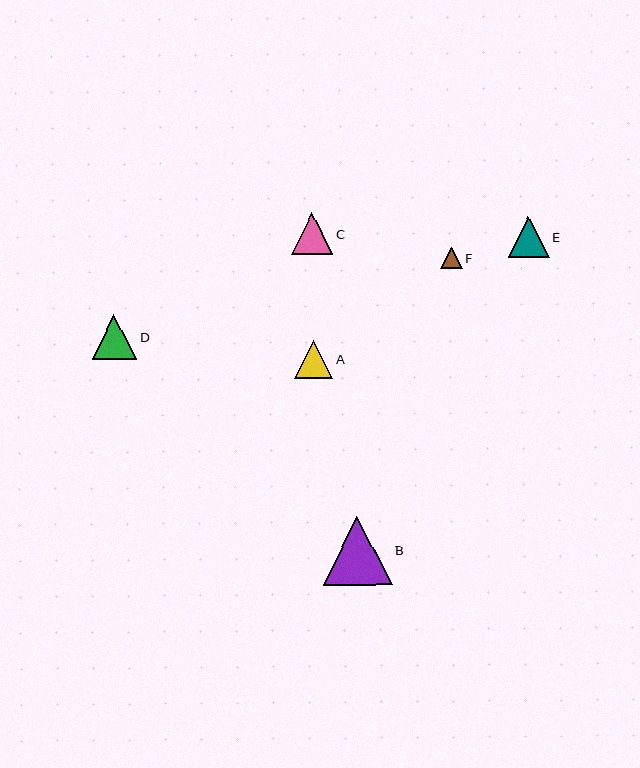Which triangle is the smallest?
Triangle F is the smallest with a size of approximately 21 pixels.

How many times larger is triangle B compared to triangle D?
Triangle B is approximately 1.6 times the size of triangle D.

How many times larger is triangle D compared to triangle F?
Triangle D is approximately 2.1 times the size of triangle F.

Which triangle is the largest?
Triangle B is the largest with a size of approximately 69 pixels.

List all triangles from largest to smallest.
From largest to smallest: B, D, C, E, A, F.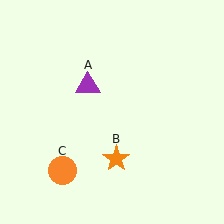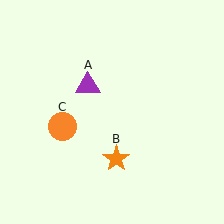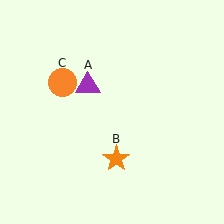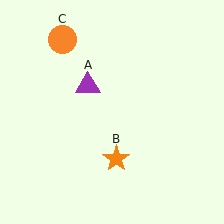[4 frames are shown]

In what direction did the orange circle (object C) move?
The orange circle (object C) moved up.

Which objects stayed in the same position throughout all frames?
Purple triangle (object A) and orange star (object B) remained stationary.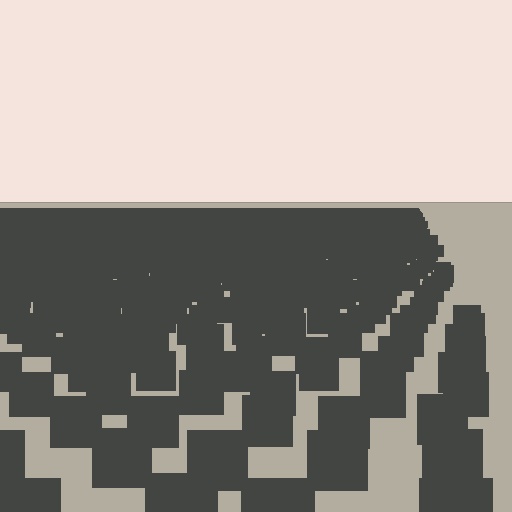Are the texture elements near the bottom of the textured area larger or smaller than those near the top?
Larger. Near the bottom, elements are closer to the viewer and appear at a bigger on-screen size.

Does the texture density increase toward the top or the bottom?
Density increases toward the top.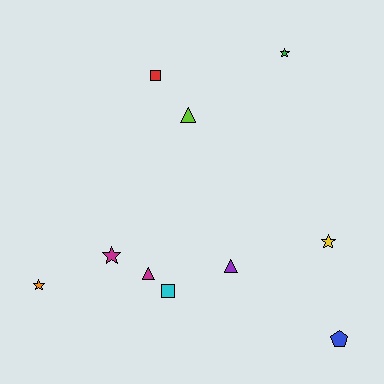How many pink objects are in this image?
There are no pink objects.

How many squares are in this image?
There are 2 squares.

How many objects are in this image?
There are 10 objects.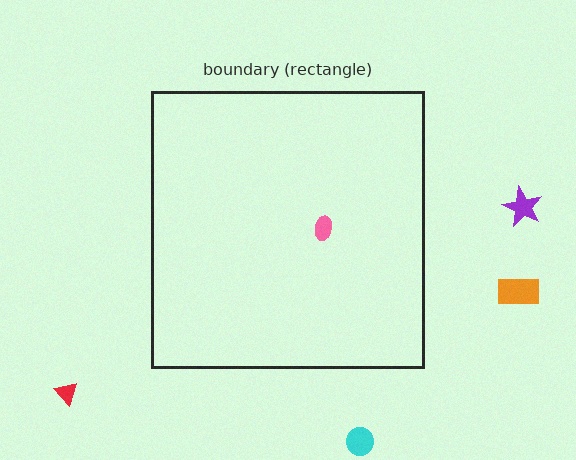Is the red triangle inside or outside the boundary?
Outside.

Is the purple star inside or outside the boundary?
Outside.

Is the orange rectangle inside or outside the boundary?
Outside.